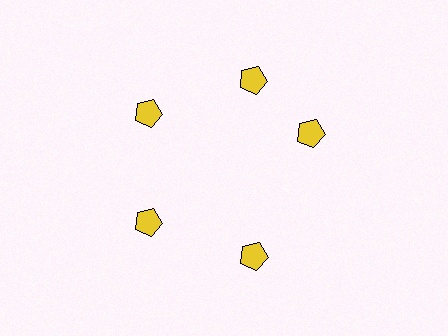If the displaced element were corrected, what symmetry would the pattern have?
It would have 5-fold rotational symmetry — the pattern would map onto itself every 72 degrees.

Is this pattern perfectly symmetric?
No. The 5 yellow pentagons are arranged in a ring, but one element near the 3 o'clock position is rotated out of alignment along the ring, breaking the 5-fold rotational symmetry.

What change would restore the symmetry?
The symmetry would be restored by rotating it back into even spacing with its neighbors so that all 5 pentagons sit at equal angles and equal distance from the center.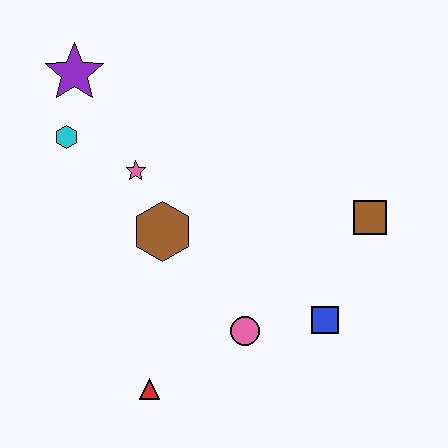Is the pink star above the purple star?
No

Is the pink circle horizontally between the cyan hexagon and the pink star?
No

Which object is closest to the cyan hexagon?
The purple star is closest to the cyan hexagon.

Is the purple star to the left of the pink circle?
Yes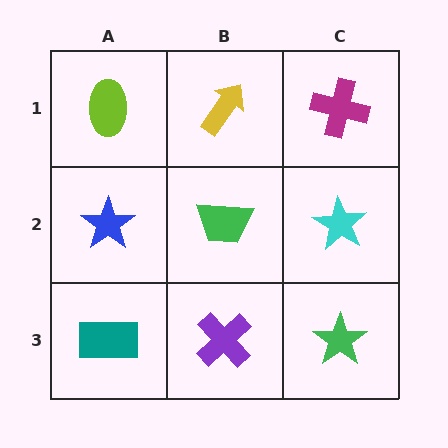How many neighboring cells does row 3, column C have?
2.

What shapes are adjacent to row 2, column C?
A magenta cross (row 1, column C), a green star (row 3, column C), a green trapezoid (row 2, column B).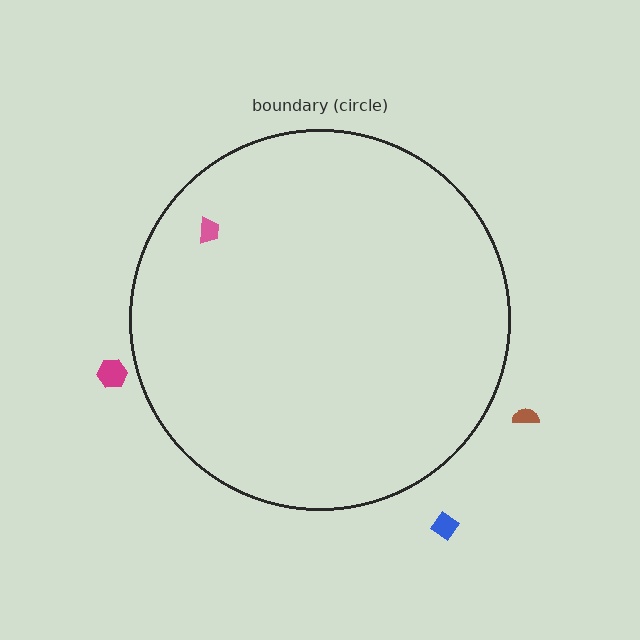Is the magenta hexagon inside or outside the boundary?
Outside.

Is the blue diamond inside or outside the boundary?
Outside.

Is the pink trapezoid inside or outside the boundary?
Inside.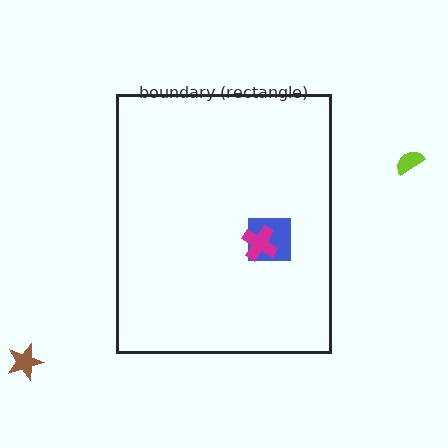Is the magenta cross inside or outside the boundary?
Inside.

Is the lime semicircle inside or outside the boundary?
Outside.